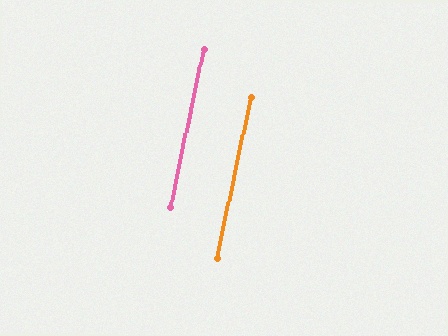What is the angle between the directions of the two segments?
Approximately 0 degrees.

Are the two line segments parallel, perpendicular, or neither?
Parallel — their directions differ by only 0.1°.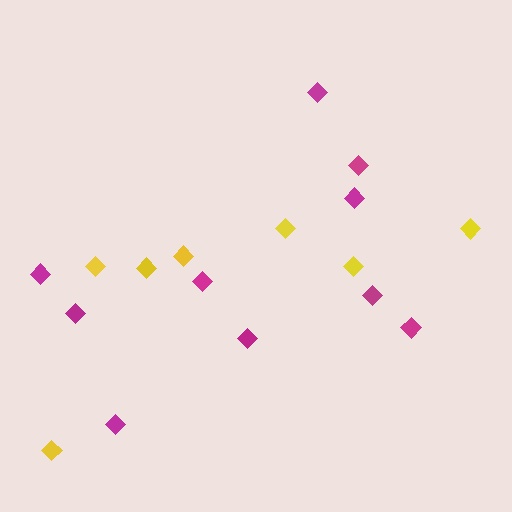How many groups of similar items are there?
There are 2 groups: one group of yellow diamonds (7) and one group of magenta diamonds (10).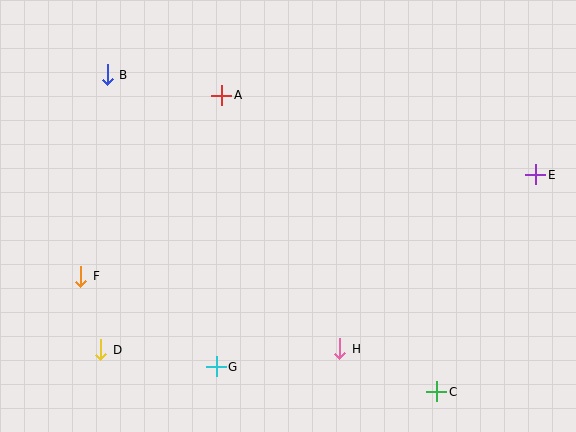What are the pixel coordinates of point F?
Point F is at (81, 276).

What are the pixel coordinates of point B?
Point B is at (107, 75).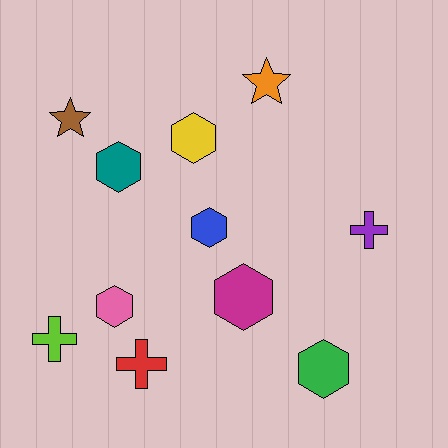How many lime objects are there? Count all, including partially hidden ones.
There is 1 lime object.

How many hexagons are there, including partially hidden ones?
There are 6 hexagons.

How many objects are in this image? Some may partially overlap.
There are 11 objects.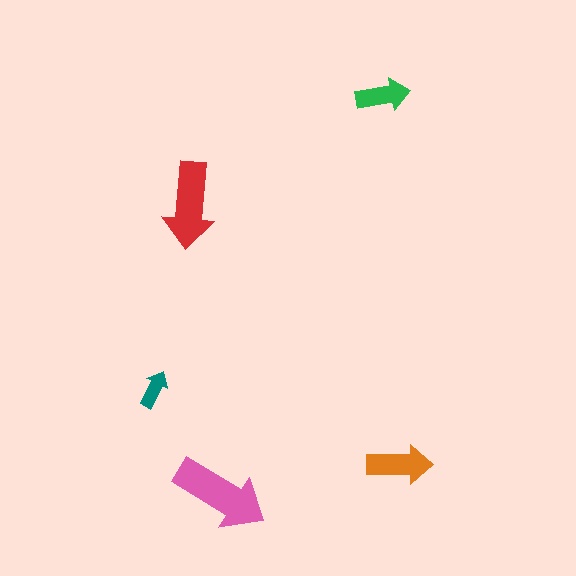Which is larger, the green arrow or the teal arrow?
The green one.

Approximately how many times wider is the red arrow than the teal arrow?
About 2 times wider.